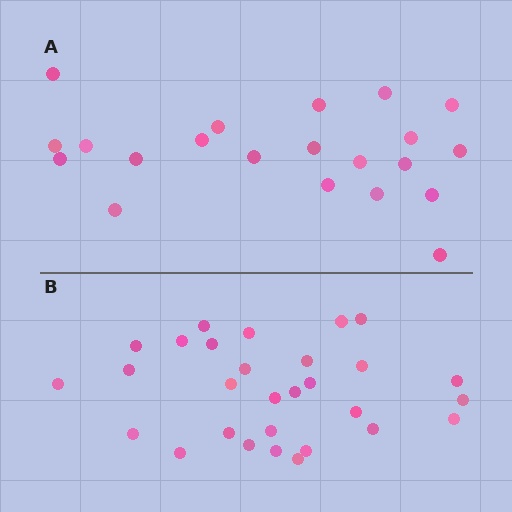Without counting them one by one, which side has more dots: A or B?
Region B (the bottom region) has more dots.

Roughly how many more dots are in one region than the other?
Region B has roughly 8 or so more dots than region A.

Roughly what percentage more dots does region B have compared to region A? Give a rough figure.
About 40% more.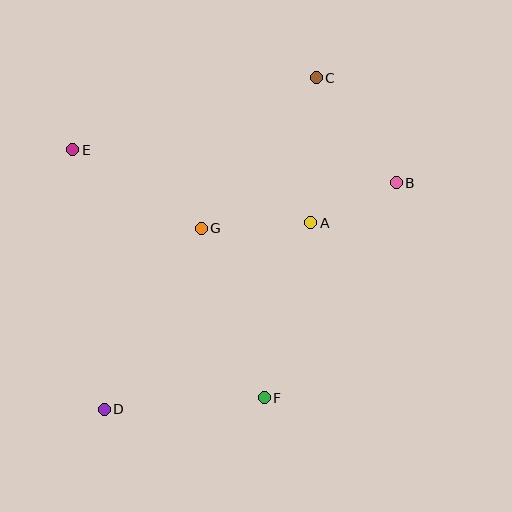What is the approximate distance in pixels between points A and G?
The distance between A and G is approximately 110 pixels.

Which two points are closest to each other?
Points A and B are closest to each other.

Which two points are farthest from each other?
Points C and D are farthest from each other.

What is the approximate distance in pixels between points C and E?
The distance between C and E is approximately 254 pixels.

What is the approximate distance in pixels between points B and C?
The distance between B and C is approximately 132 pixels.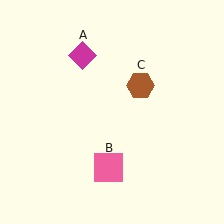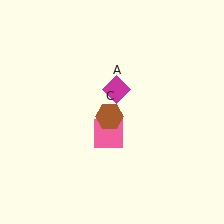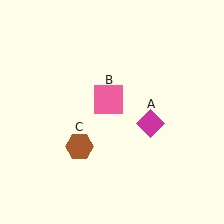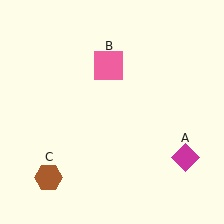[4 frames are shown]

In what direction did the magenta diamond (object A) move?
The magenta diamond (object A) moved down and to the right.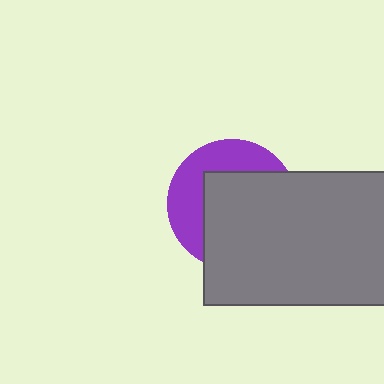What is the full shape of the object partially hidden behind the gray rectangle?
The partially hidden object is a purple circle.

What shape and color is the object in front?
The object in front is a gray rectangle.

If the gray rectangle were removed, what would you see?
You would see the complete purple circle.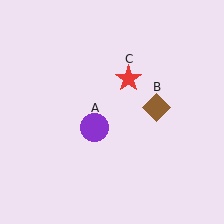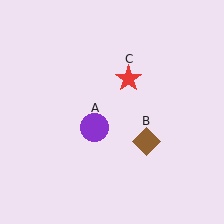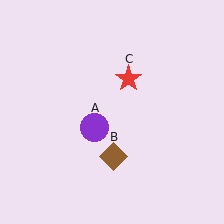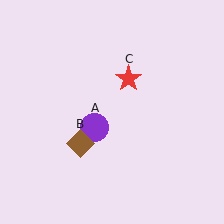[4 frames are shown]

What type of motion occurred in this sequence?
The brown diamond (object B) rotated clockwise around the center of the scene.